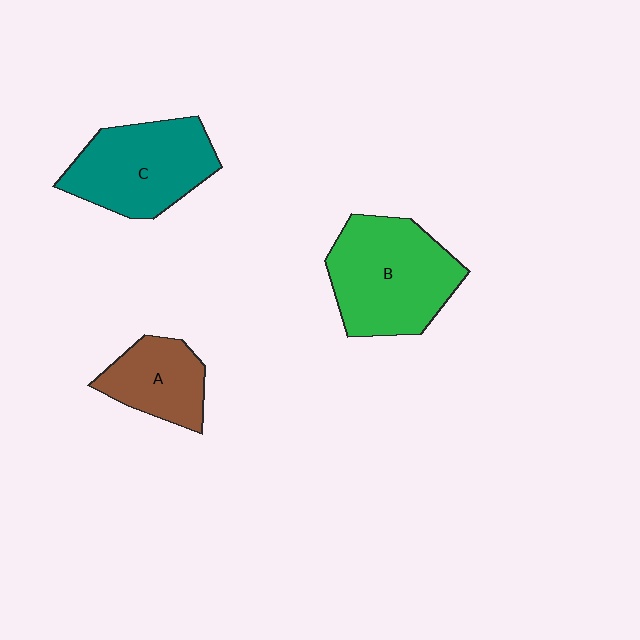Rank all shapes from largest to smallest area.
From largest to smallest: B (green), C (teal), A (brown).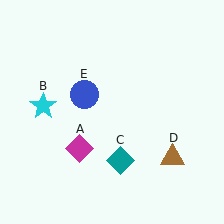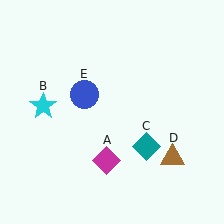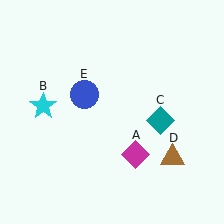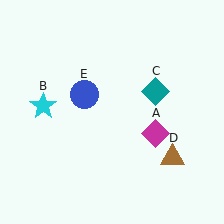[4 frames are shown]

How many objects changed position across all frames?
2 objects changed position: magenta diamond (object A), teal diamond (object C).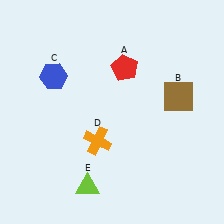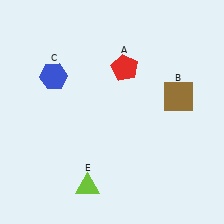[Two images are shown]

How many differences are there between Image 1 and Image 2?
There is 1 difference between the two images.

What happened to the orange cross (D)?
The orange cross (D) was removed in Image 2. It was in the bottom-left area of Image 1.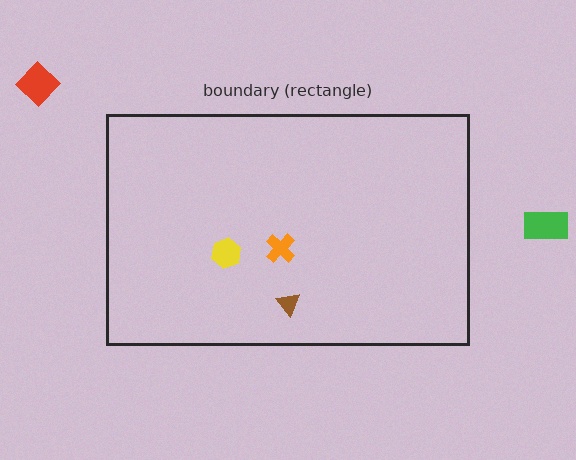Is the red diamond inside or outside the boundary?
Outside.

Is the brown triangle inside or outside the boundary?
Inside.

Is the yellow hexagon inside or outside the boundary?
Inside.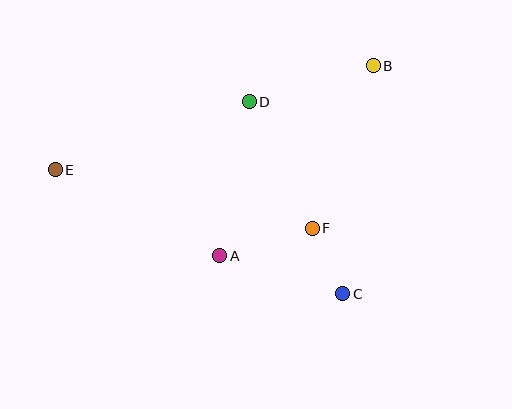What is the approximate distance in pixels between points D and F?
The distance between D and F is approximately 141 pixels.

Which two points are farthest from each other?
Points B and E are farthest from each other.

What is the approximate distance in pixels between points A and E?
The distance between A and E is approximately 186 pixels.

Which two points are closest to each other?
Points C and F are closest to each other.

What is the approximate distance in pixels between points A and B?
The distance between A and B is approximately 244 pixels.